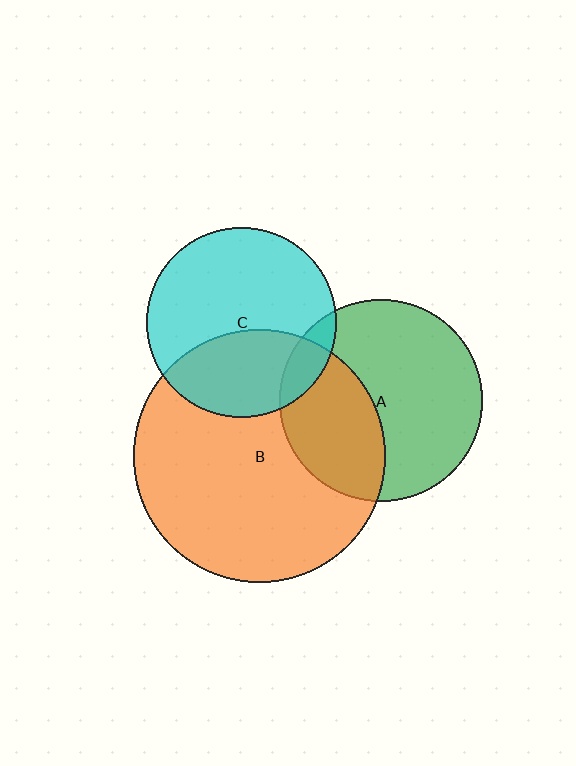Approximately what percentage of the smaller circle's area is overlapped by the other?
Approximately 35%.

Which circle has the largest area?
Circle B (orange).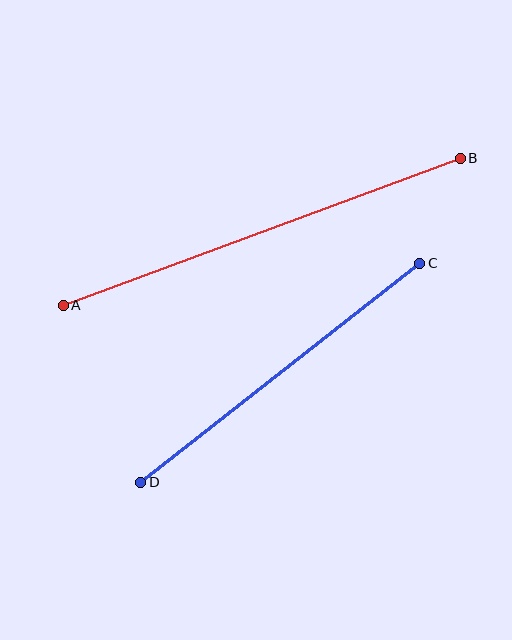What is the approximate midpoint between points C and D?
The midpoint is at approximately (280, 373) pixels.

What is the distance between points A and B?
The distance is approximately 423 pixels.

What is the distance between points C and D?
The distance is approximately 355 pixels.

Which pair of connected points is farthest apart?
Points A and B are farthest apart.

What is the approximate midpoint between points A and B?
The midpoint is at approximately (262, 232) pixels.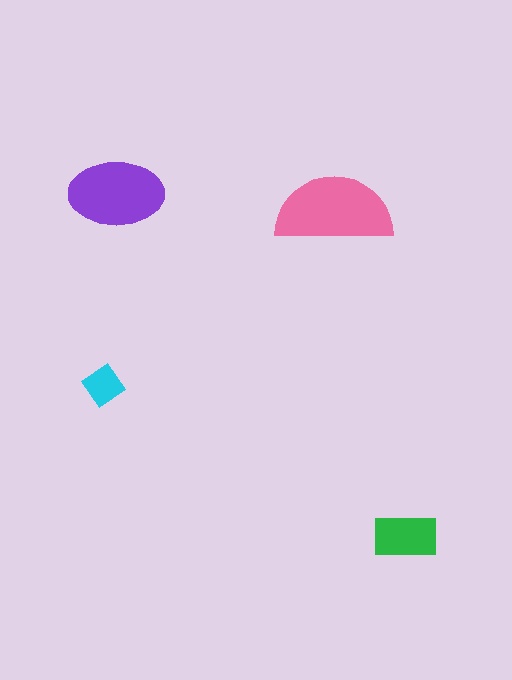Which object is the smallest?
The cyan diamond.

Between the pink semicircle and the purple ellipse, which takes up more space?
The pink semicircle.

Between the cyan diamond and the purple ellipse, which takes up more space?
The purple ellipse.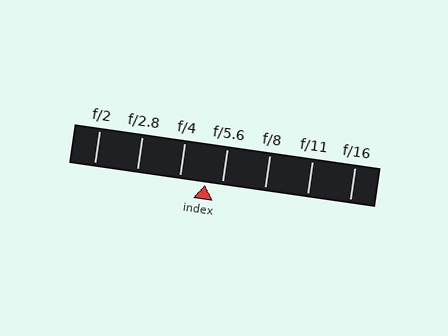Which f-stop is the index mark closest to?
The index mark is closest to f/5.6.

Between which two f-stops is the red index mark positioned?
The index mark is between f/4 and f/5.6.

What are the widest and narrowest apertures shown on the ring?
The widest aperture shown is f/2 and the narrowest is f/16.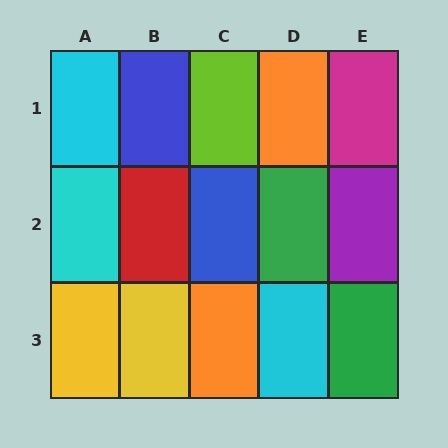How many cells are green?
2 cells are green.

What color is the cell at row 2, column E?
Purple.